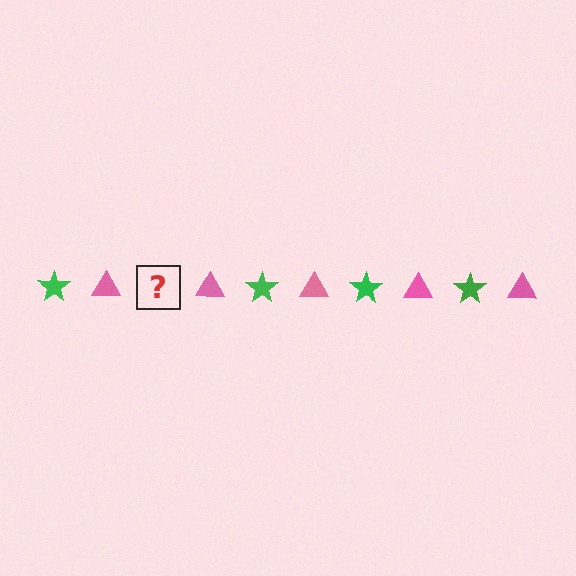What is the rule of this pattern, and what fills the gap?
The rule is that the pattern alternates between green star and pink triangle. The gap should be filled with a green star.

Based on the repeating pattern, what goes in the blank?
The blank should be a green star.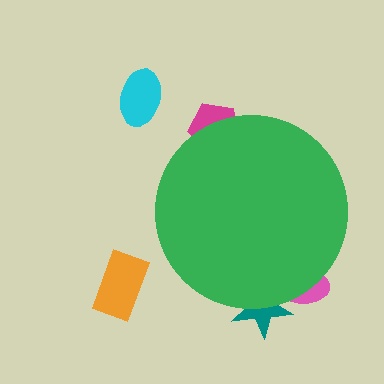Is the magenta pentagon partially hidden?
Yes, the magenta pentagon is partially hidden behind the green circle.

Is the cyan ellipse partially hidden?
No, the cyan ellipse is fully visible.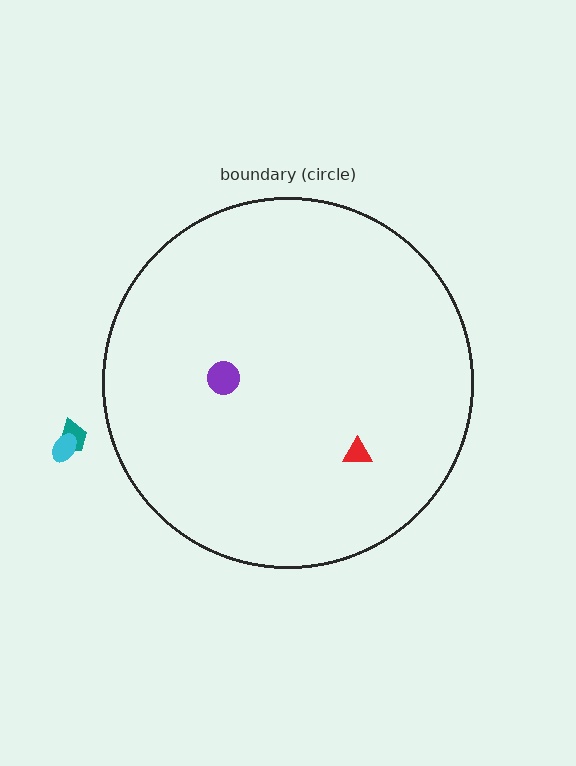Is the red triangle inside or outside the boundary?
Inside.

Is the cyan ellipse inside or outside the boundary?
Outside.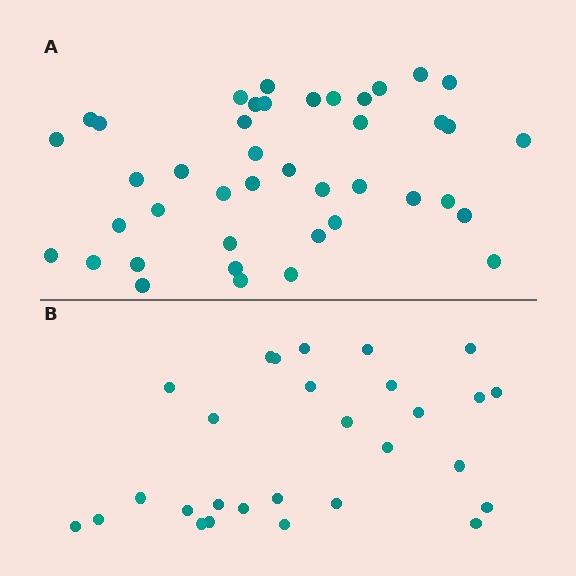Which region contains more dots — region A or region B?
Region A (the top region) has more dots.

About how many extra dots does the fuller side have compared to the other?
Region A has approximately 15 more dots than region B.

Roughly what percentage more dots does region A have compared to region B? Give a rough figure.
About 50% more.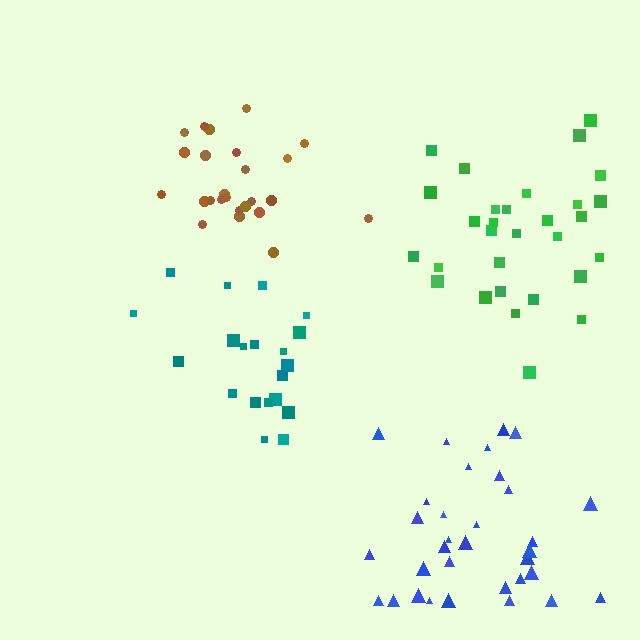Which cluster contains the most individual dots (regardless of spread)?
Blue (33).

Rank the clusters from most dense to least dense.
brown, green, teal, blue.